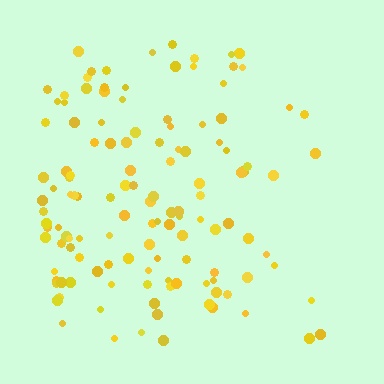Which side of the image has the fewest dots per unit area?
The right.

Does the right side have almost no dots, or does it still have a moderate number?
Still a moderate number, just noticeably fewer than the left.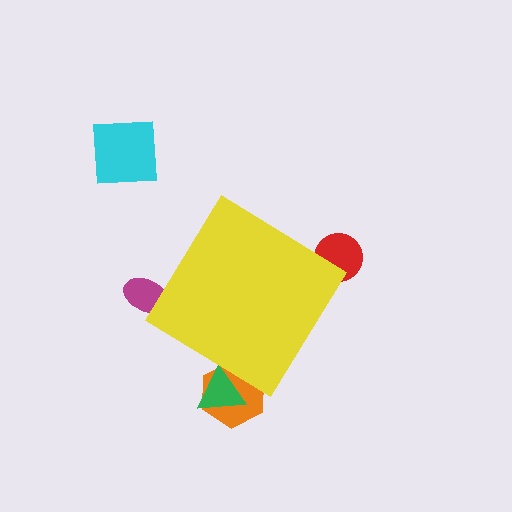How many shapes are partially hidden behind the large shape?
4 shapes are partially hidden.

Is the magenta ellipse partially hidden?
Yes, the magenta ellipse is partially hidden behind the yellow diamond.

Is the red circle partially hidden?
Yes, the red circle is partially hidden behind the yellow diamond.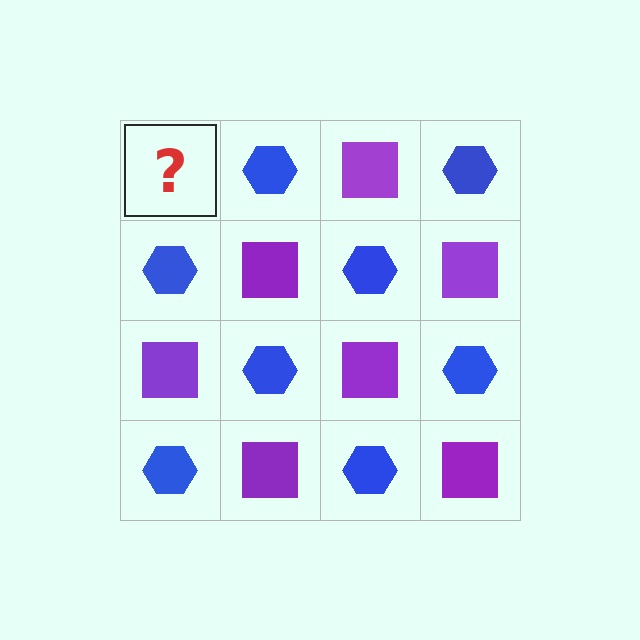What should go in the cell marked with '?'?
The missing cell should contain a purple square.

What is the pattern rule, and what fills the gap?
The rule is that it alternates purple square and blue hexagon in a checkerboard pattern. The gap should be filled with a purple square.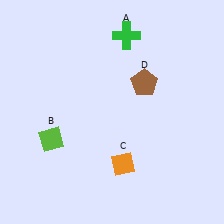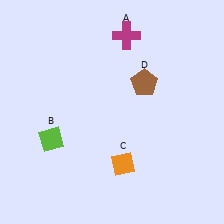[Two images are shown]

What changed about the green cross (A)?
In Image 1, A is green. In Image 2, it changed to magenta.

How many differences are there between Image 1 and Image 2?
There is 1 difference between the two images.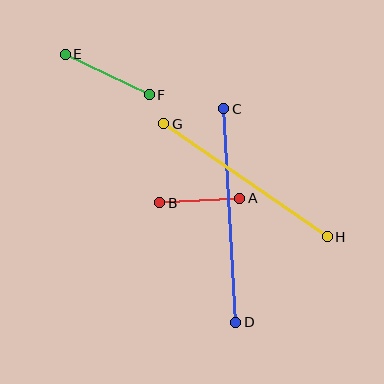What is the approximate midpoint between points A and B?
The midpoint is at approximately (200, 201) pixels.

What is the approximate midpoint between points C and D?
The midpoint is at approximately (230, 215) pixels.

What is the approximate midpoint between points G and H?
The midpoint is at approximately (246, 180) pixels.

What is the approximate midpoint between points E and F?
The midpoint is at approximately (107, 74) pixels.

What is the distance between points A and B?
The distance is approximately 80 pixels.